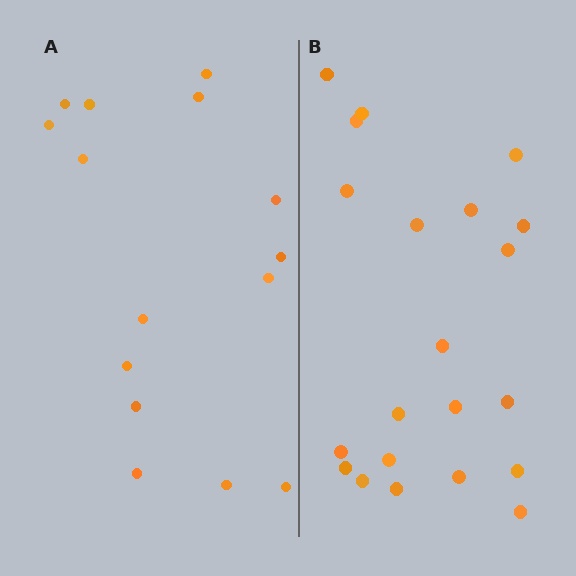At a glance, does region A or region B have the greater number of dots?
Region B (the right region) has more dots.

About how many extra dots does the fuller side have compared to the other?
Region B has about 6 more dots than region A.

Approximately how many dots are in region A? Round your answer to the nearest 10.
About 20 dots. (The exact count is 15, which rounds to 20.)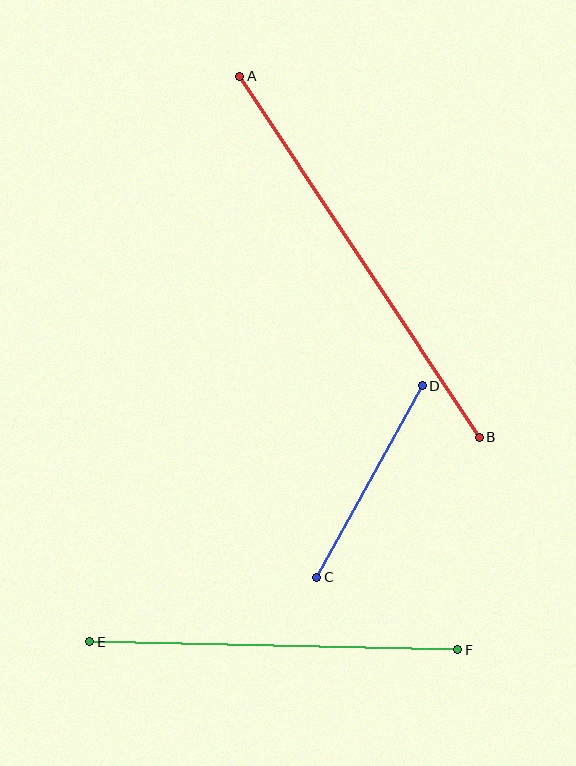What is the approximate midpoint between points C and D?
The midpoint is at approximately (369, 482) pixels.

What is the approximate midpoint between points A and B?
The midpoint is at approximately (360, 257) pixels.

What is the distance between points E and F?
The distance is approximately 368 pixels.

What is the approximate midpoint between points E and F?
The midpoint is at approximately (274, 646) pixels.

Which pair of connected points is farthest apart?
Points A and B are farthest apart.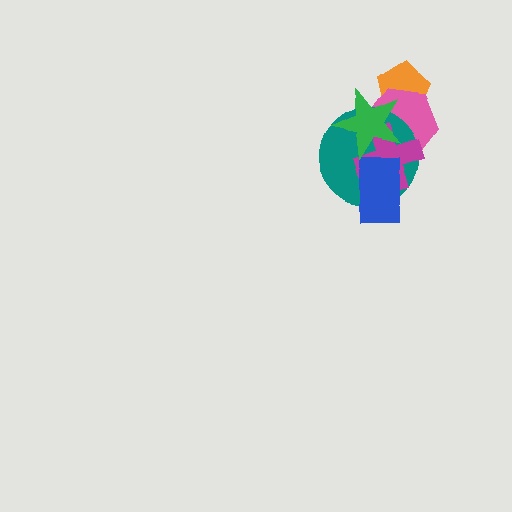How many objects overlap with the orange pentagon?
2 objects overlap with the orange pentagon.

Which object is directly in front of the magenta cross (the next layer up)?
The blue rectangle is directly in front of the magenta cross.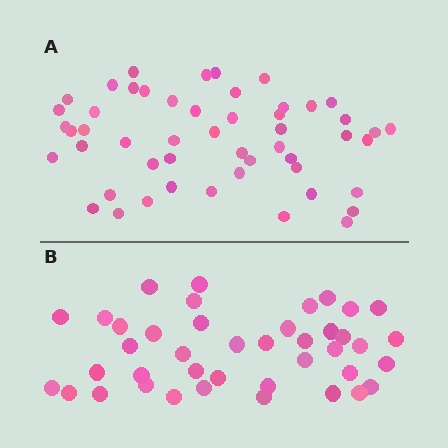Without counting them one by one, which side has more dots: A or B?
Region A (the top region) has more dots.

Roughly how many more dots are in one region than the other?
Region A has roughly 10 or so more dots than region B.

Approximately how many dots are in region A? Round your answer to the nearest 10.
About 50 dots. (The exact count is 51, which rounds to 50.)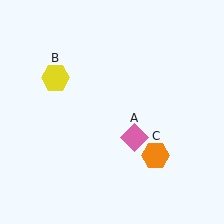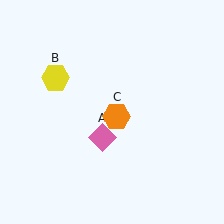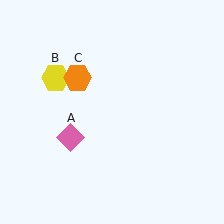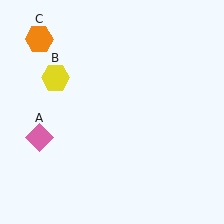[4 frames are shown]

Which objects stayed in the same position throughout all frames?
Yellow hexagon (object B) remained stationary.